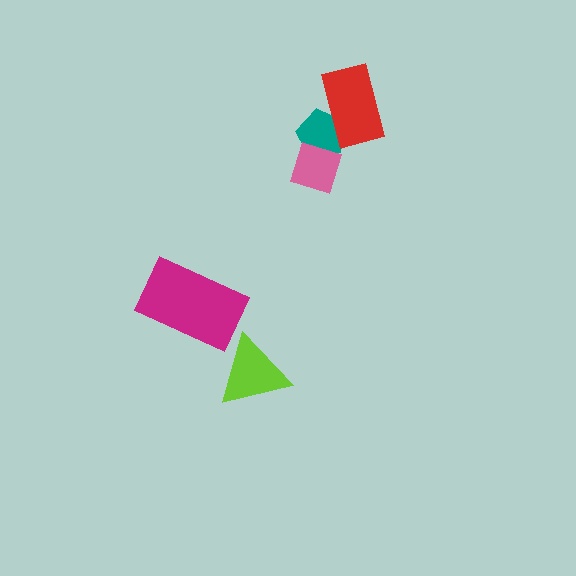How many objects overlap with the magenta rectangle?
0 objects overlap with the magenta rectangle.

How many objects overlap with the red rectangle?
1 object overlaps with the red rectangle.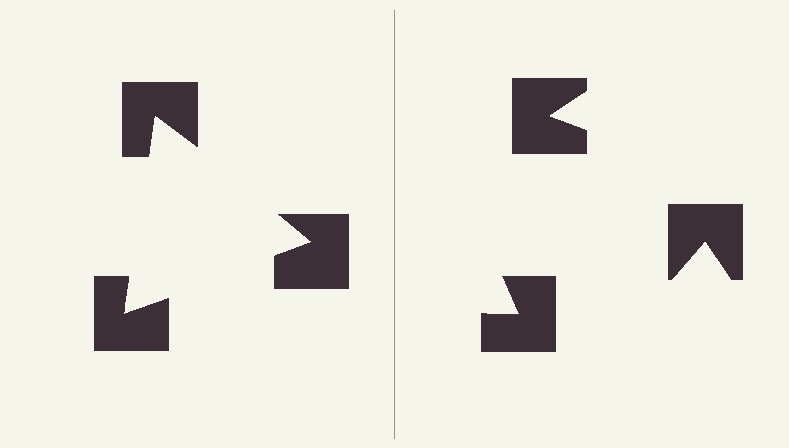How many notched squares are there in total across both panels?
6 — 3 on each side.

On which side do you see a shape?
An illusory triangle appears on the left side. On the right side the wedge cuts are rotated, so no coherent shape forms.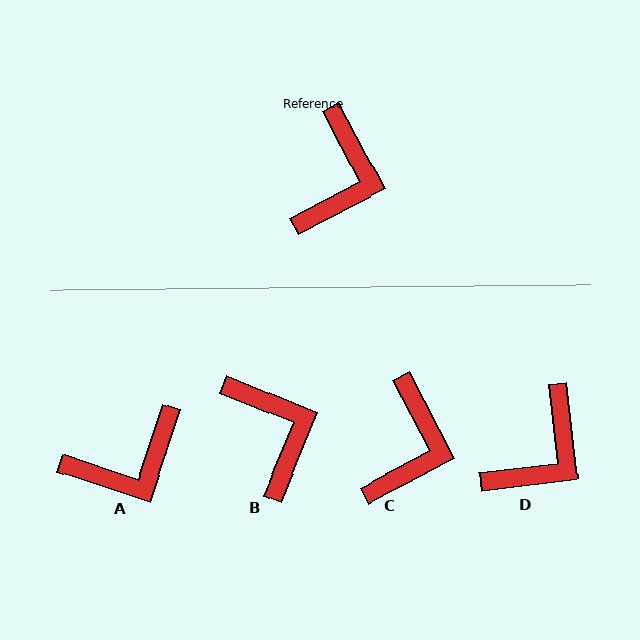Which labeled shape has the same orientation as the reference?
C.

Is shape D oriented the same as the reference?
No, it is off by about 21 degrees.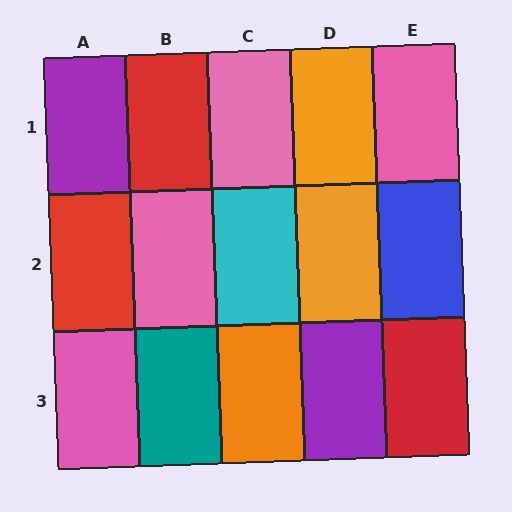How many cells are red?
3 cells are red.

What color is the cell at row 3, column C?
Orange.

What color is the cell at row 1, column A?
Purple.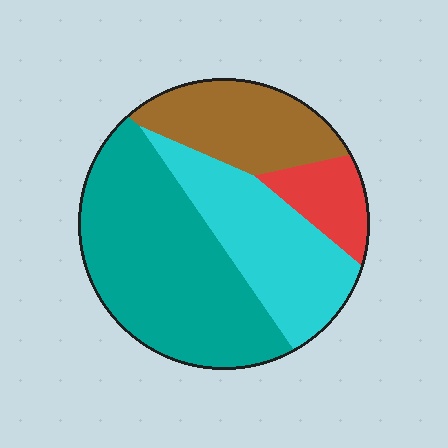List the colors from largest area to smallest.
From largest to smallest: teal, cyan, brown, red.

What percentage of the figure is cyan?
Cyan takes up about one quarter (1/4) of the figure.